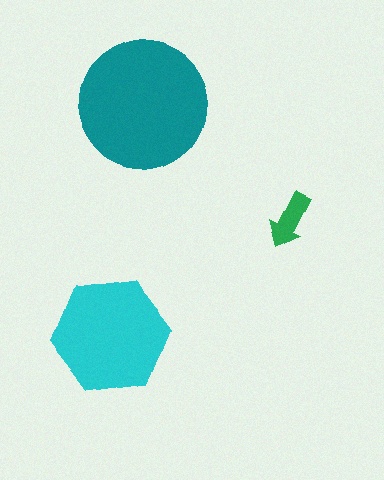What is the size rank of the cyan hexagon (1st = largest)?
2nd.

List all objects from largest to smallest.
The teal circle, the cyan hexagon, the green arrow.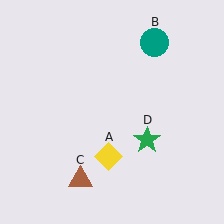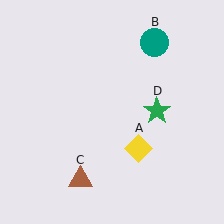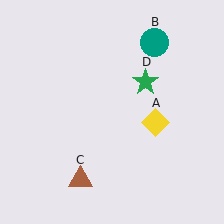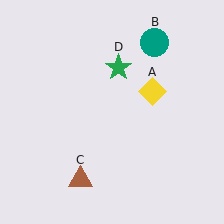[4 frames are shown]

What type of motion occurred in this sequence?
The yellow diamond (object A), green star (object D) rotated counterclockwise around the center of the scene.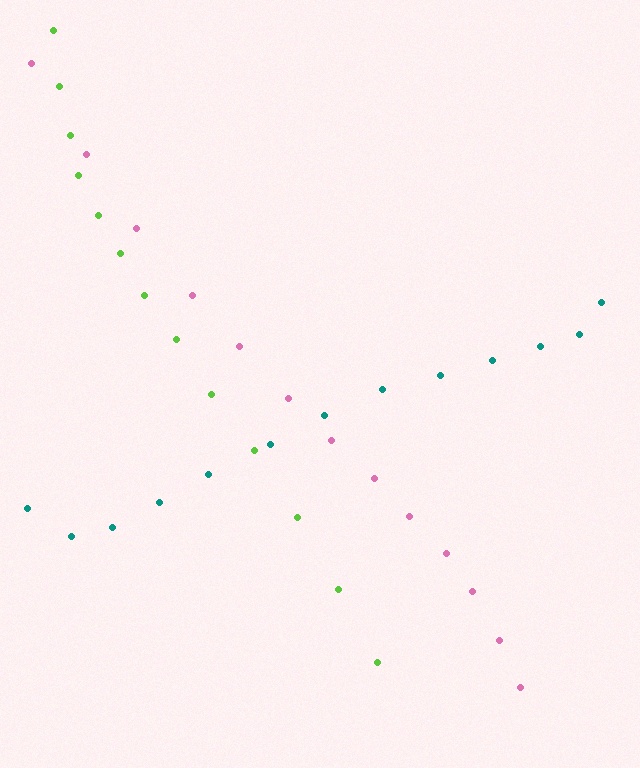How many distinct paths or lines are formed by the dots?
There are 3 distinct paths.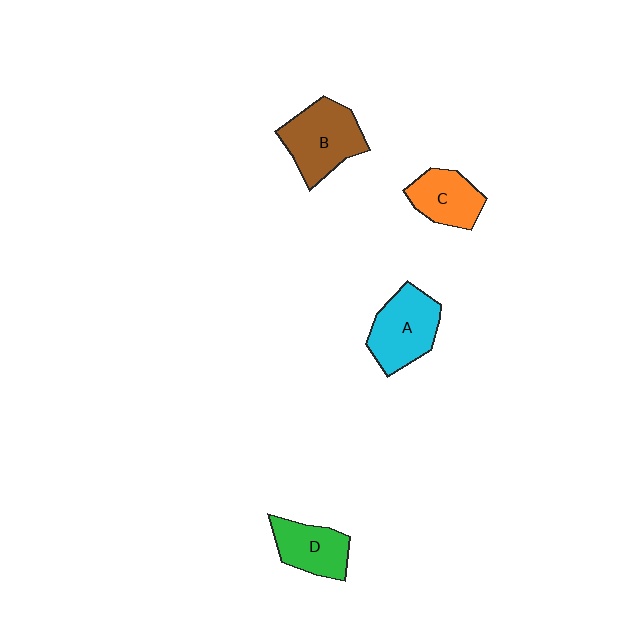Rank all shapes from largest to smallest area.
From largest to smallest: B (brown), A (cyan), D (green), C (orange).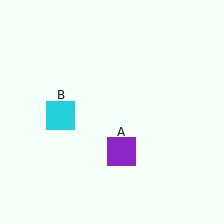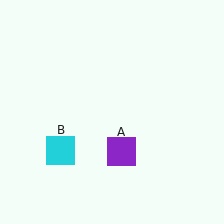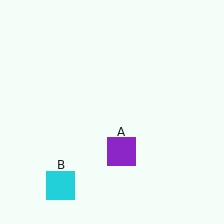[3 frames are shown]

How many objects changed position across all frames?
1 object changed position: cyan square (object B).